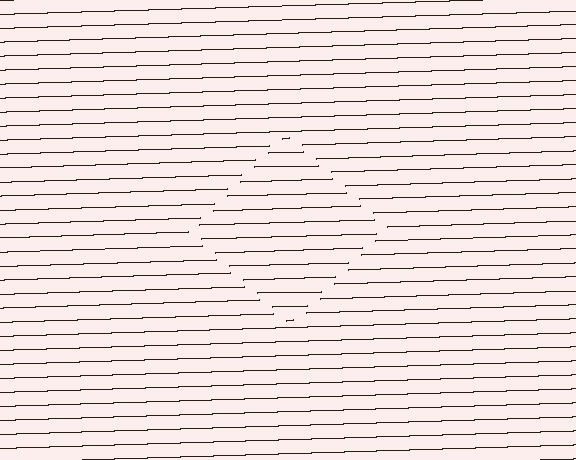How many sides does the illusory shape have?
4 sides — the line-ends trace a square.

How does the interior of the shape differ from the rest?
The interior of the shape contains the same grating, shifted by half a period — the contour is defined by the phase discontinuity where line-ends from the inner and outer gratings abut.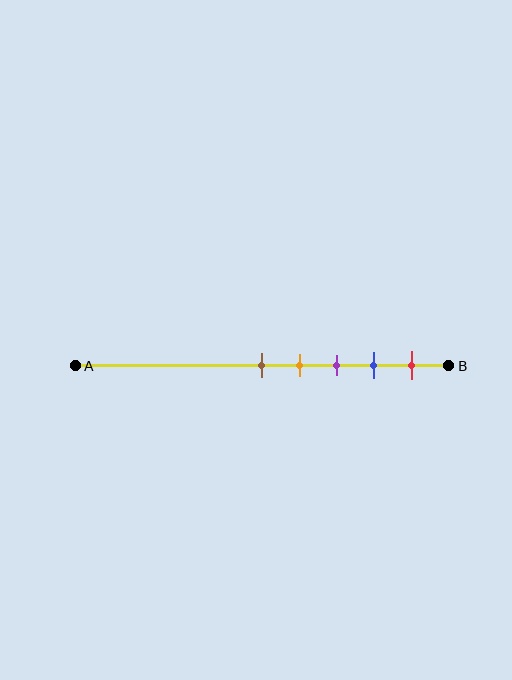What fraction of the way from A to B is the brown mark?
The brown mark is approximately 50% (0.5) of the way from A to B.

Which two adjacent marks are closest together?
The brown and orange marks are the closest adjacent pair.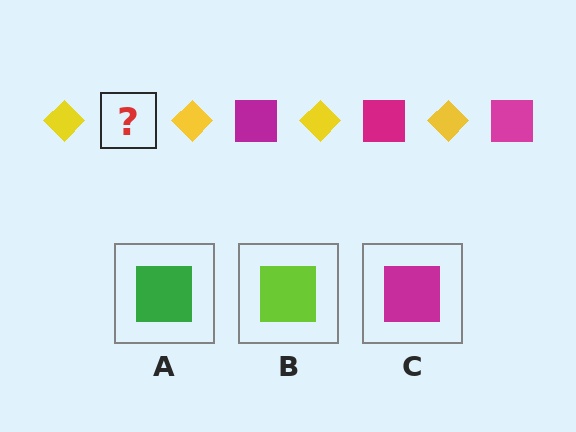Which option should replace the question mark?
Option C.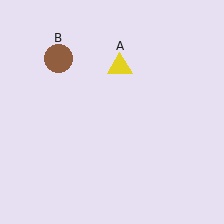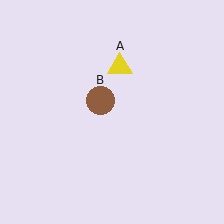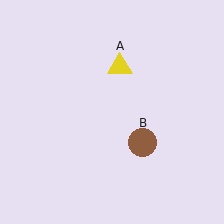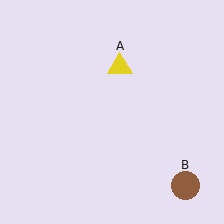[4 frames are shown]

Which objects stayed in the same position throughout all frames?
Yellow triangle (object A) remained stationary.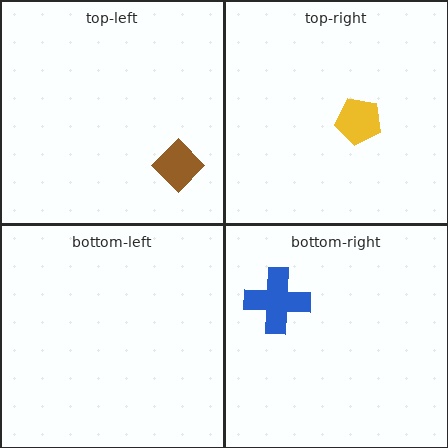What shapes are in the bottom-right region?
The blue cross.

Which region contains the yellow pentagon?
The top-right region.